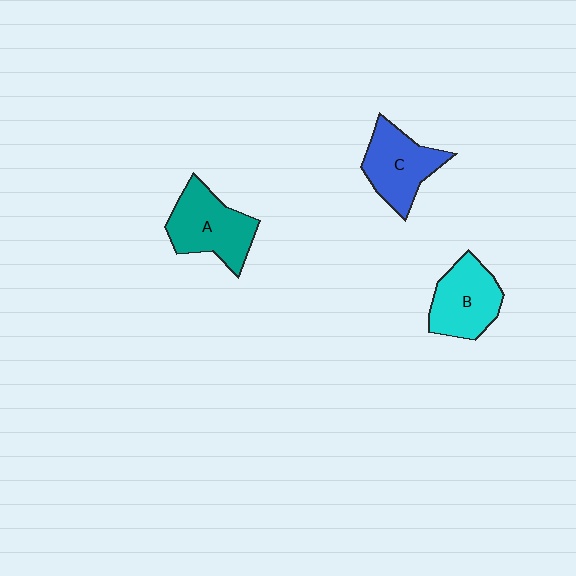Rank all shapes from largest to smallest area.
From largest to smallest: A (teal), C (blue), B (cyan).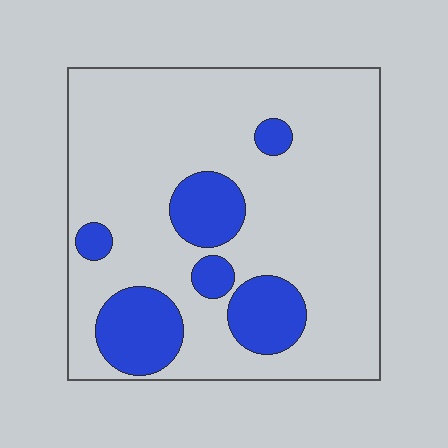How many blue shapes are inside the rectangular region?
6.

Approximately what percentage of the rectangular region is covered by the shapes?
Approximately 20%.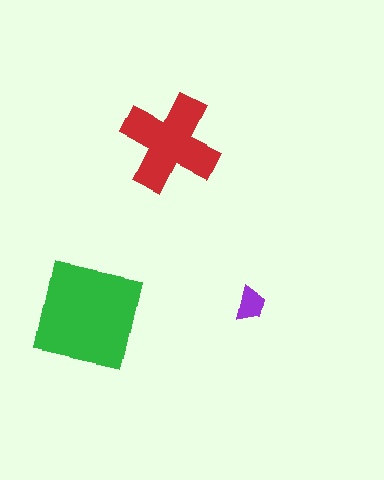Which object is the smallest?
The purple trapezoid.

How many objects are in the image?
There are 3 objects in the image.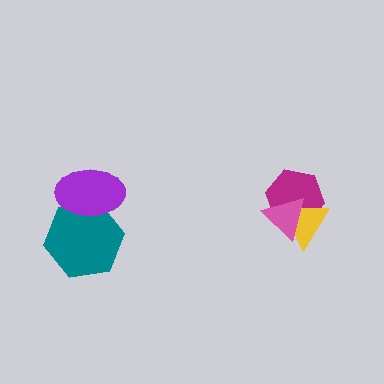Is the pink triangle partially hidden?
No, no other shape covers it.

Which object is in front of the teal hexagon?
The purple ellipse is in front of the teal hexagon.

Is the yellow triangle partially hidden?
Yes, it is partially covered by another shape.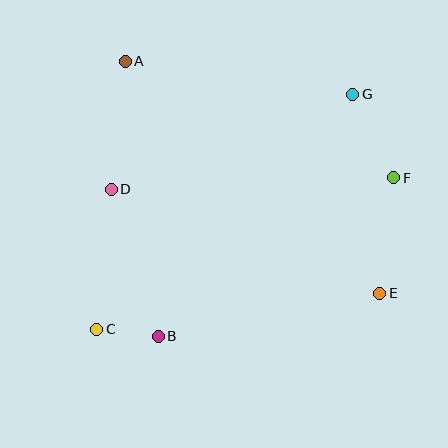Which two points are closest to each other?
Points B and C are closest to each other.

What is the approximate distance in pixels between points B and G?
The distance between B and G is approximately 310 pixels.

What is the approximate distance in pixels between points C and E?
The distance between C and E is approximately 285 pixels.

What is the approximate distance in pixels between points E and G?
The distance between E and G is approximately 200 pixels.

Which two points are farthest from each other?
Points C and G are farthest from each other.